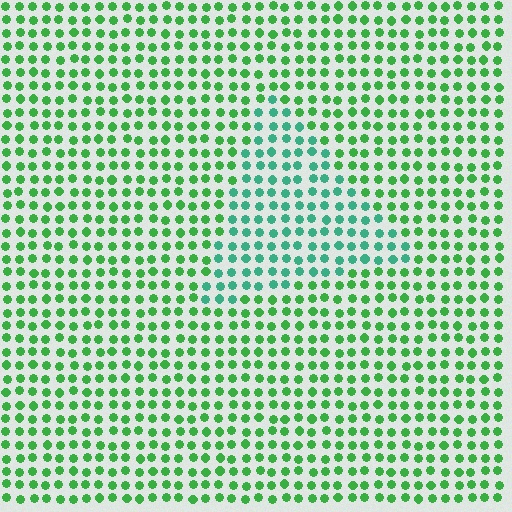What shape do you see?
I see a triangle.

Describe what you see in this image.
The image is filled with small green elements in a uniform arrangement. A triangle-shaped region is visible where the elements are tinted to a slightly different hue, forming a subtle color boundary.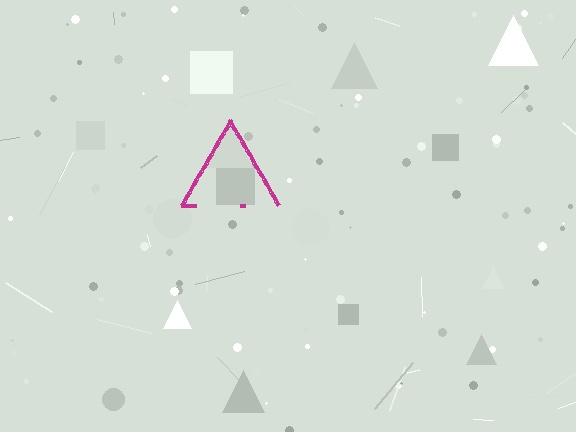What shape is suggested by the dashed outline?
The dashed outline suggests a triangle.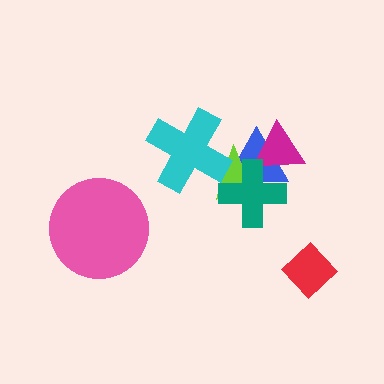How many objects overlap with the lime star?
4 objects overlap with the lime star.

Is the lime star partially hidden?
Yes, it is partially covered by another shape.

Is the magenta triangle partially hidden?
Yes, it is partially covered by another shape.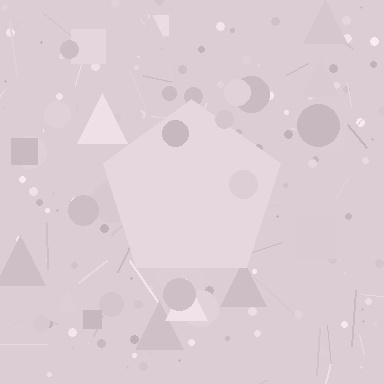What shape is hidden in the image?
A pentagon is hidden in the image.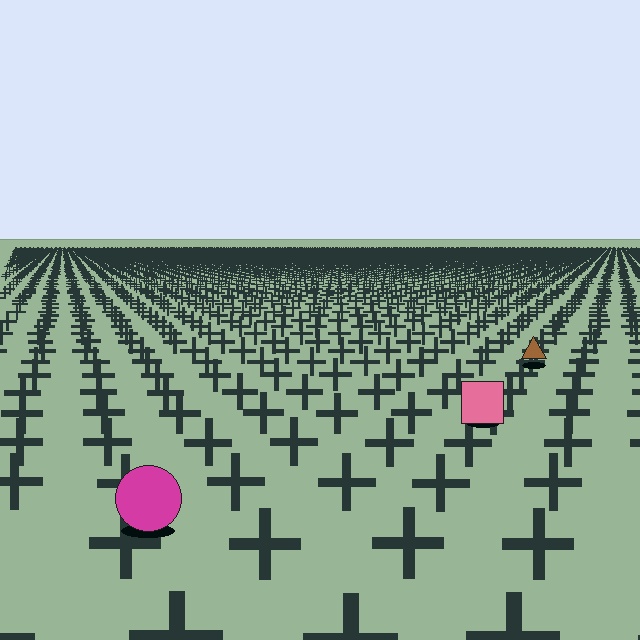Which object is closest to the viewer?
The magenta circle is closest. The texture marks near it are larger and more spread out.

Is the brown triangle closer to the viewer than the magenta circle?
No. The magenta circle is closer — you can tell from the texture gradient: the ground texture is coarser near it.